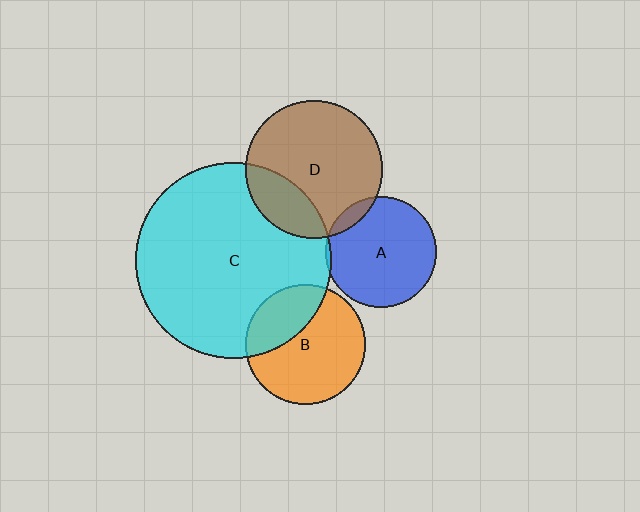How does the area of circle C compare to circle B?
Approximately 2.7 times.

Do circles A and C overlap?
Yes.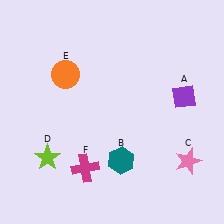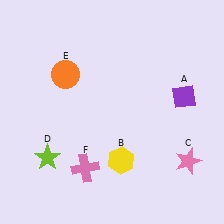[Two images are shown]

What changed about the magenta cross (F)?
In Image 1, F is magenta. In Image 2, it changed to pink.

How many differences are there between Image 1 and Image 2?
There are 2 differences between the two images.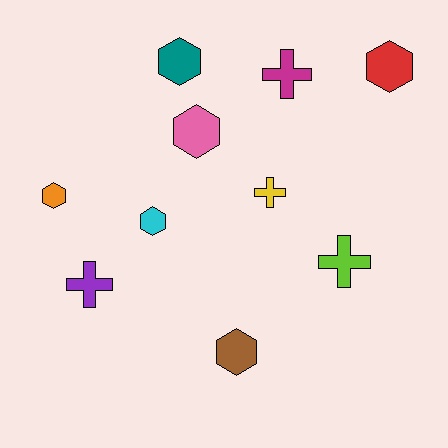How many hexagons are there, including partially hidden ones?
There are 6 hexagons.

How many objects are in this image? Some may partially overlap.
There are 10 objects.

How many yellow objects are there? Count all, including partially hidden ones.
There is 1 yellow object.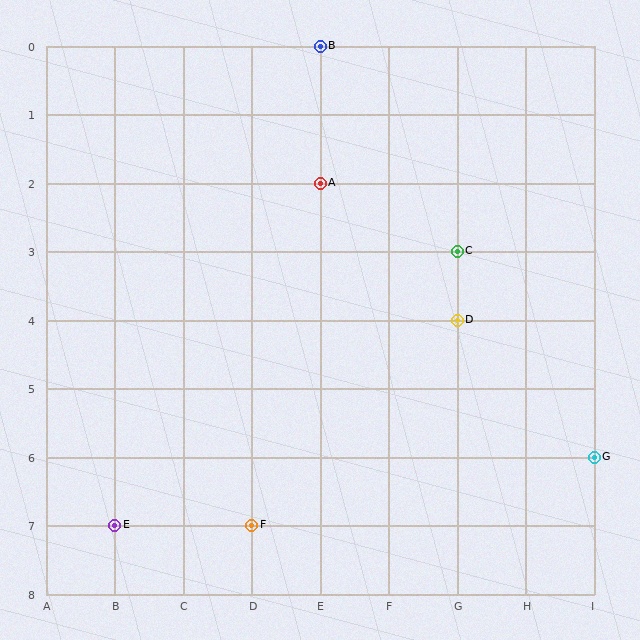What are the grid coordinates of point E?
Point E is at grid coordinates (B, 7).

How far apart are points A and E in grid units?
Points A and E are 3 columns and 5 rows apart (about 5.8 grid units diagonally).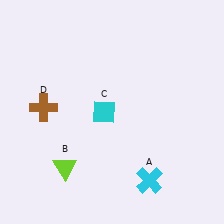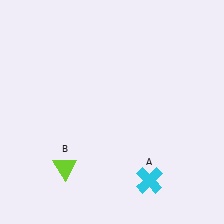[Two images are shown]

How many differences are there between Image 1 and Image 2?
There are 2 differences between the two images.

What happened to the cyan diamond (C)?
The cyan diamond (C) was removed in Image 2. It was in the top-left area of Image 1.